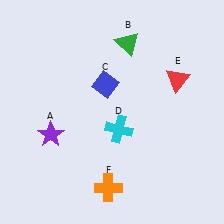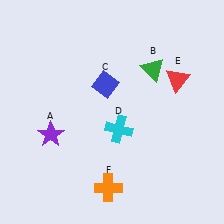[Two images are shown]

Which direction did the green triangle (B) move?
The green triangle (B) moved down.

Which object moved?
The green triangle (B) moved down.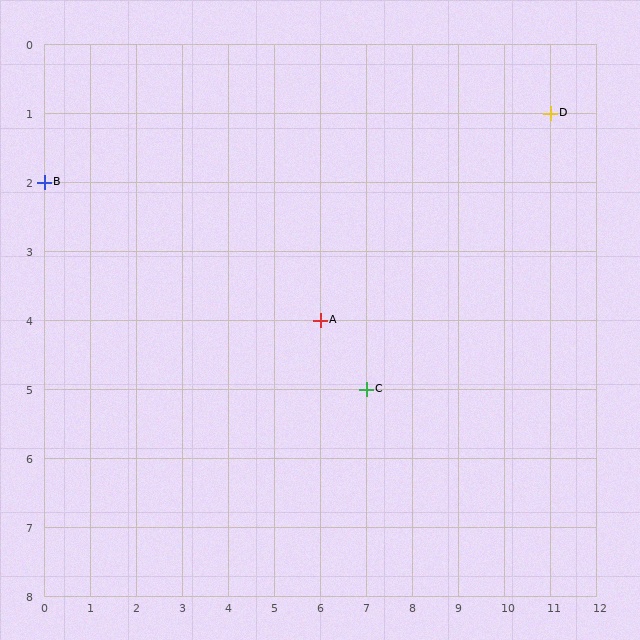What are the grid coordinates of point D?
Point D is at grid coordinates (11, 1).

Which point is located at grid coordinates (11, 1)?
Point D is at (11, 1).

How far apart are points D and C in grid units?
Points D and C are 4 columns and 4 rows apart (about 5.7 grid units diagonally).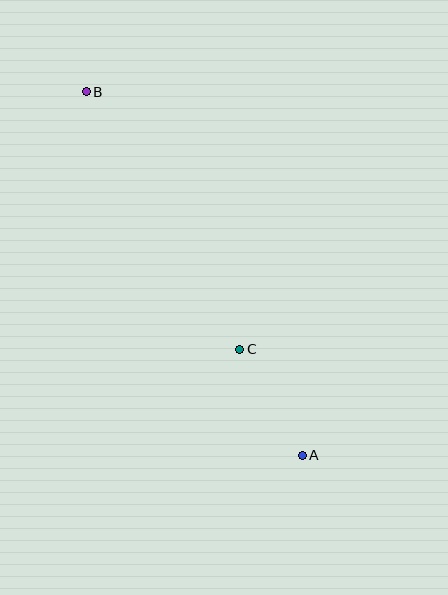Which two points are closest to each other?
Points A and C are closest to each other.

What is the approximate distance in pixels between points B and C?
The distance between B and C is approximately 300 pixels.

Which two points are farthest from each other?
Points A and B are farthest from each other.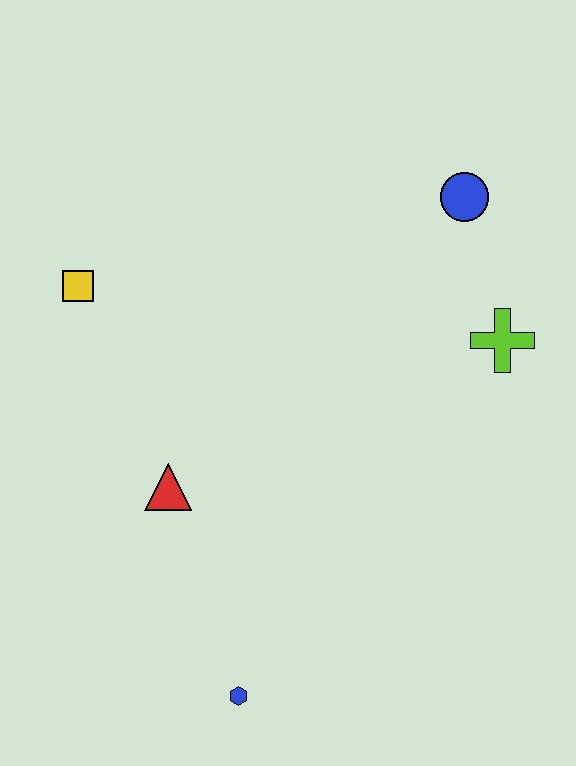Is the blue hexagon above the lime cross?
No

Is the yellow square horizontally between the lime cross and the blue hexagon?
No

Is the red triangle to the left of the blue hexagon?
Yes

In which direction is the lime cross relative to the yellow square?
The lime cross is to the right of the yellow square.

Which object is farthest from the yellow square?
The blue hexagon is farthest from the yellow square.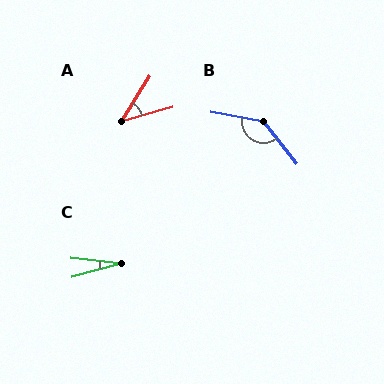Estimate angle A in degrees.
Approximately 42 degrees.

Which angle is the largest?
B, at approximately 139 degrees.